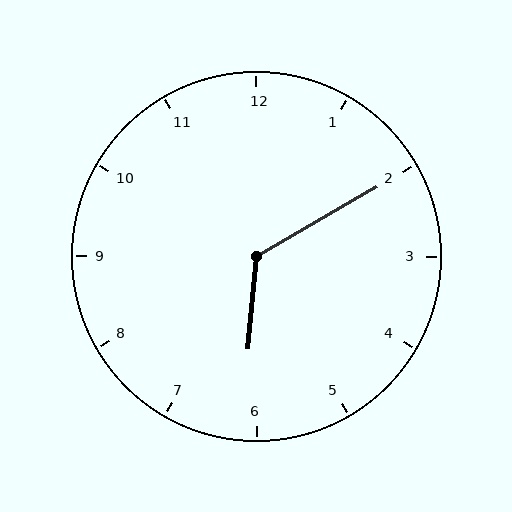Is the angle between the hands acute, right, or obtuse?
It is obtuse.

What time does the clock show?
6:10.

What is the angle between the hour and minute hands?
Approximately 125 degrees.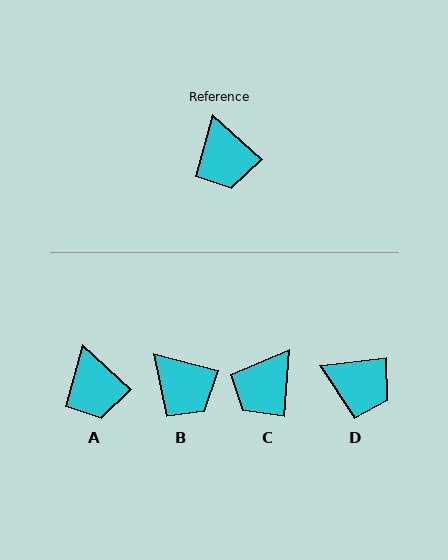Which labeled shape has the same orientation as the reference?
A.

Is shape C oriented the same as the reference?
No, it is off by about 52 degrees.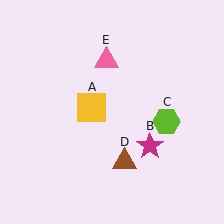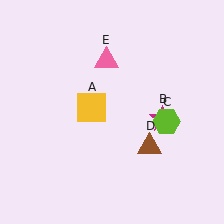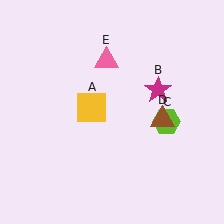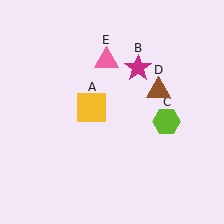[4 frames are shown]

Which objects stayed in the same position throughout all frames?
Yellow square (object A) and lime hexagon (object C) and pink triangle (object E) remained stationary.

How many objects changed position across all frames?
2 objects changed position: magenta star (object B), brown triangle (object D).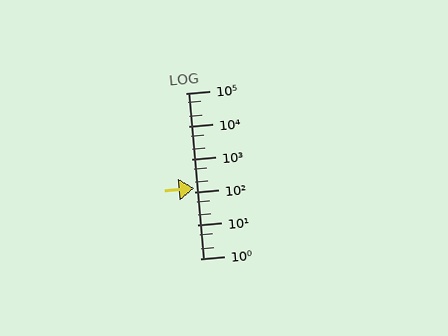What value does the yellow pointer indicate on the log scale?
The pointer indicates approximately 130.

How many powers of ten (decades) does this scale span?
The scale spans 5 decades, from 1 to 100000.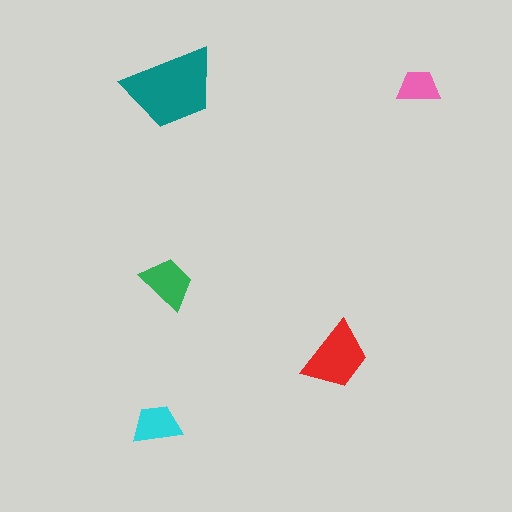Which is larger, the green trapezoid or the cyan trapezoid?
The green one.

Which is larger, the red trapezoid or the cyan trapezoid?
The red one.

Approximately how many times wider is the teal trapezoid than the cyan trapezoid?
About 2 times wider.